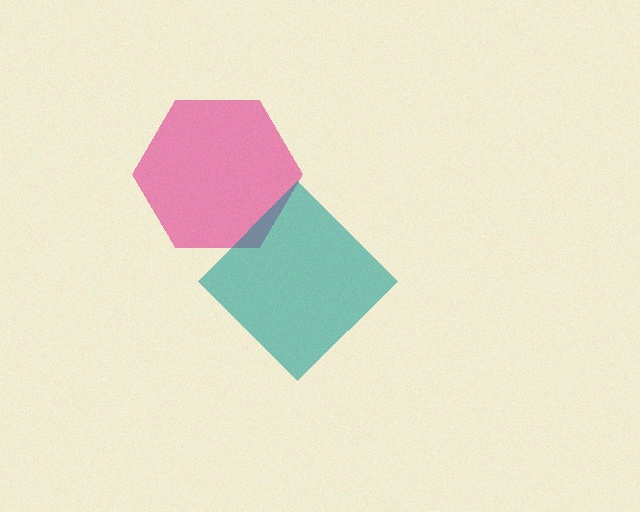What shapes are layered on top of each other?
The layered shapes are: a pink hexagon, a teal diamond.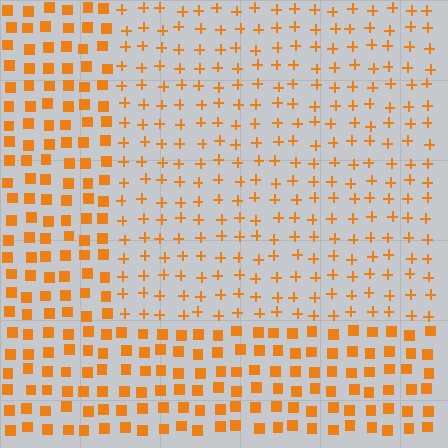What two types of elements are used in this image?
The image uses plus signs inside the rectangle region and squares outside it.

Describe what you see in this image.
The image is filled with small orange elements arranged in a uniform grid. A rectangle-shaped region contains plus signs, while the surrounding area contains squares. The boundary is defined purely by the change in element shape.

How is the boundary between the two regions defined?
The boundary is defined by a change in element shape: plus signs inside vs. squares outside. All elements share the same color and spacing.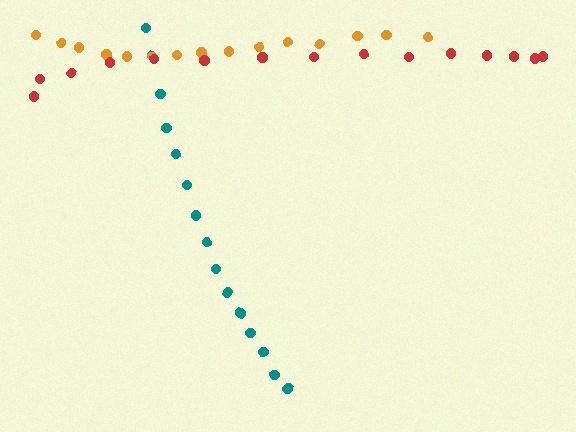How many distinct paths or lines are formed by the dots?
There are 3 distinct paths.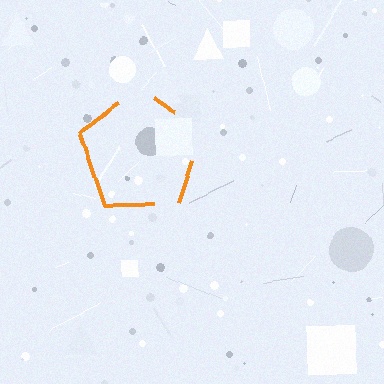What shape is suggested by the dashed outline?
The dashed outline suggests a pentagon.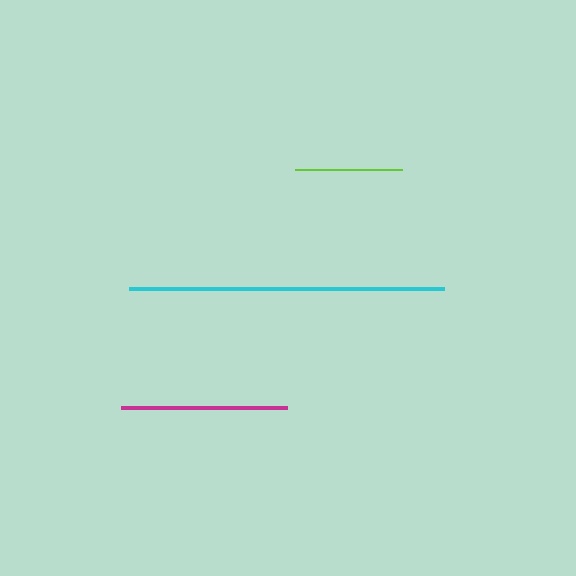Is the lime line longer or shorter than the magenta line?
The magenta line is longer than the lime line.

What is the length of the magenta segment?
The magenta segment is approximately 165 pixels long.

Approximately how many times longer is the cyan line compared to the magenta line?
The cyan line is approximately 1.9 times the length of the magenta line.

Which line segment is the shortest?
The lime line is the shortest at approximately 107 pixels.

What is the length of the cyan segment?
The cyan segment is approximately 316 pixels long.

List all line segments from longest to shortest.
From longest to shortest: cyan, magenta, lime.